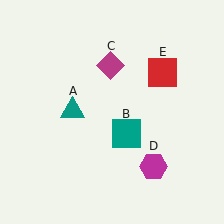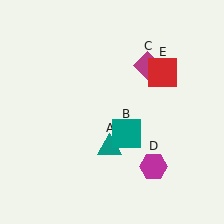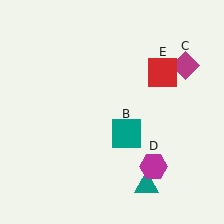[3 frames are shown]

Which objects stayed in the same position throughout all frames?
Teal square (object B) and magenta hexagon (object D) and red square (object E) remained stationary.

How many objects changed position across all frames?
2 objects changed position: teal triangle (object A), magenta diamond (object C).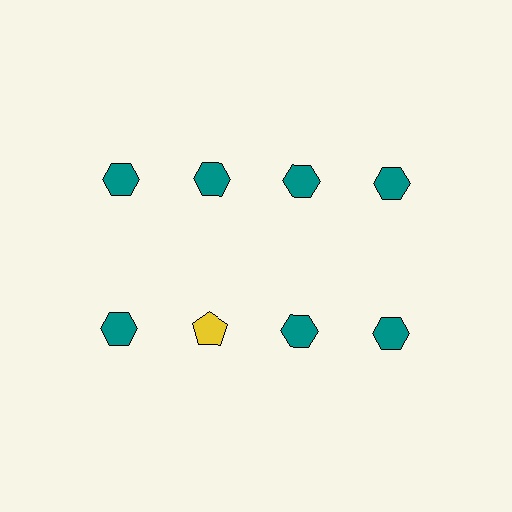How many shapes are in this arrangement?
There are 8 shapes arranged in a grid pattern.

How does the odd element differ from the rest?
It differs in both color (yellow instead of teal) and shape (pentagon instead of hexagon).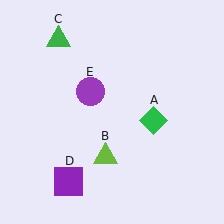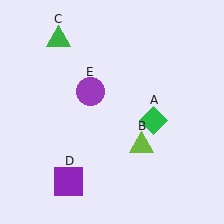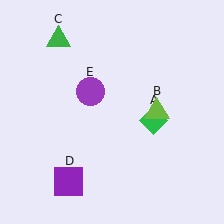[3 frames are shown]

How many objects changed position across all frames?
1 object changed position: lime triangle (object B).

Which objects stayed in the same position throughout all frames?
Green diamond (object A) and green triangle (object C) and purple square (object D) and purple circle (object E) remained stationary.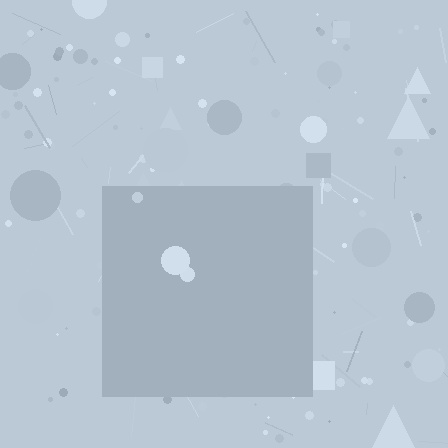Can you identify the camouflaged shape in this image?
The camouflaged shape is a square.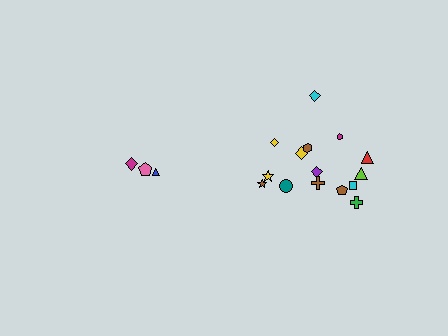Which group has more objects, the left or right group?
The right group.